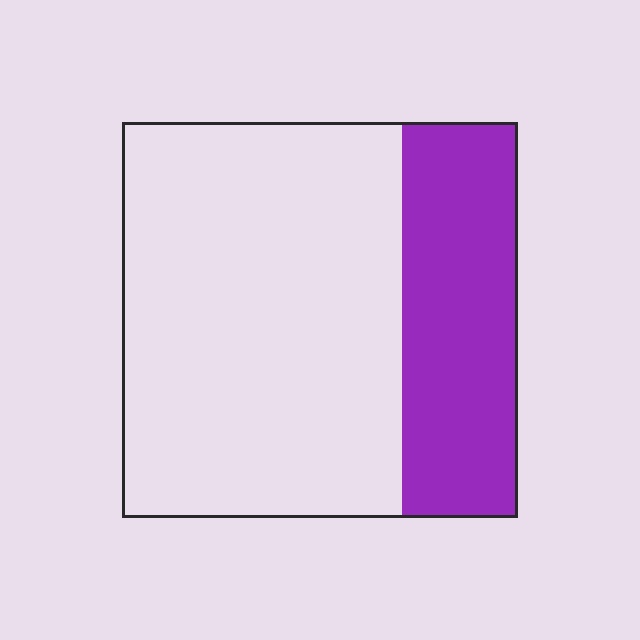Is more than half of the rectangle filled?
No.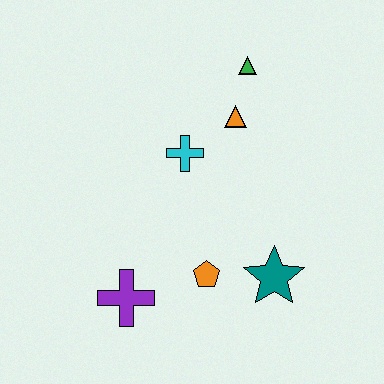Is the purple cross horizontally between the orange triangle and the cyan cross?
No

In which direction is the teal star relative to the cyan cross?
The teal star is below the cyan cross.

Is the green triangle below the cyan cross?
No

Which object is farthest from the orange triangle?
The purple cross is farthest from the orange triangle.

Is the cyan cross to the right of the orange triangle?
No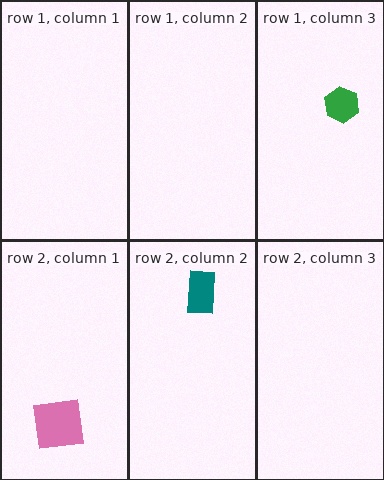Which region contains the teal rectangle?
The row 2, column 2 region.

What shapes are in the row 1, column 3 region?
The green hexagon.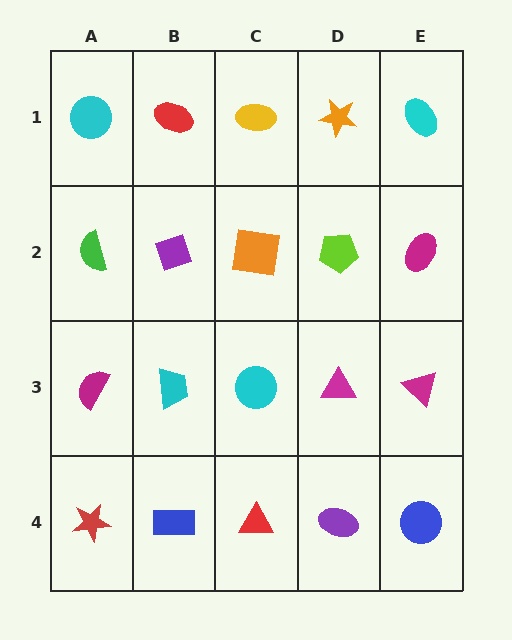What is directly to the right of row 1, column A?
A red ellipse.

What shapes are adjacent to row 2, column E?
A cyan ellipse (row 1, column E), a magenta triangle (row 3, column E), a lime pentagon (row 2, column D).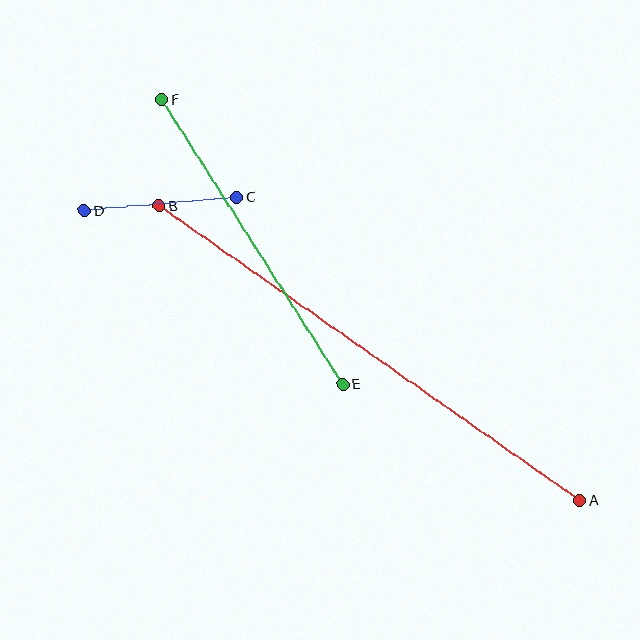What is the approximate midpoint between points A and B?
The midpoint is at approximately (370, 353) pixels.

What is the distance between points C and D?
The distance is approximately 153 pixels.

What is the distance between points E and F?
The distance is approximately 337 pixels.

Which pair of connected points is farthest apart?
Points A and B are farthest apart.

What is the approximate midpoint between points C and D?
The midpoint is at approximately (160, 204) pixels.